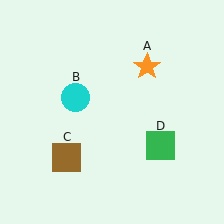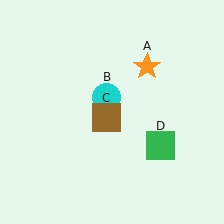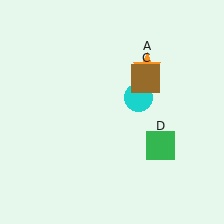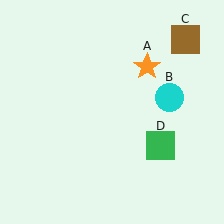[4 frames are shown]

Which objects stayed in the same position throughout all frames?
Orange star (object A) and green square (object D) remained stationary.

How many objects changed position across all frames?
2 objects changed position: cyan circle (object B), brown square (object C).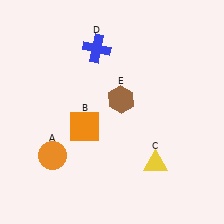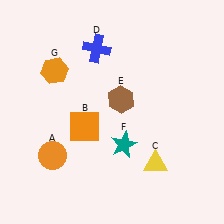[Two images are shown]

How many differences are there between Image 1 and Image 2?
There are 2 differences between the two images.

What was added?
A teal star (F), an orange hexagon (G) were added in Image 2.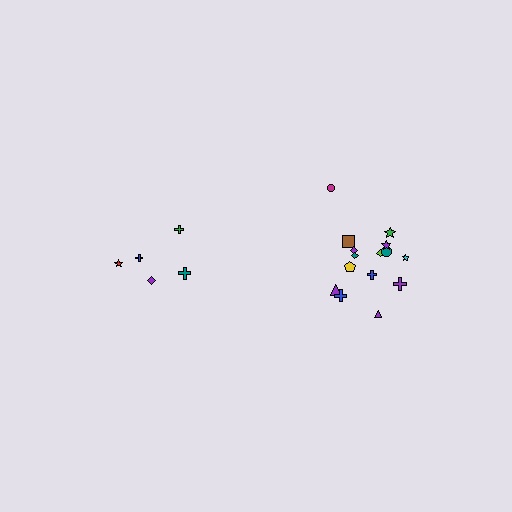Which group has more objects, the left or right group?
The right group.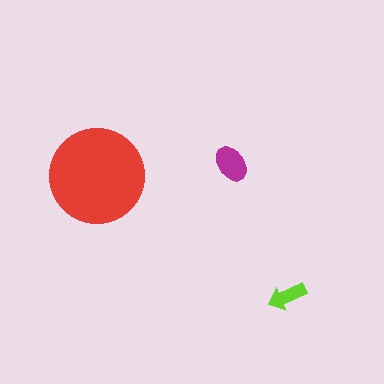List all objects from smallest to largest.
The lime arrow, the magenta ellipse, the red circle.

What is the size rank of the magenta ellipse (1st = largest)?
2nd.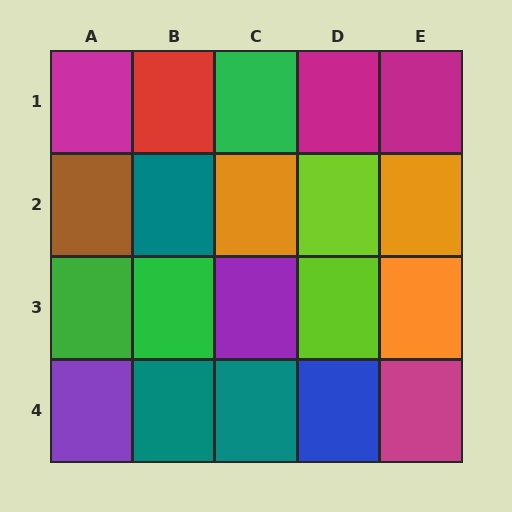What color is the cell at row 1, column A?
Magenta.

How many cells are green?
3 cells are green.